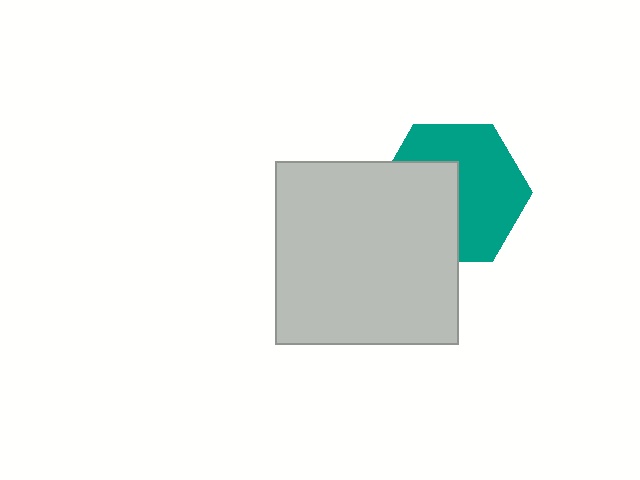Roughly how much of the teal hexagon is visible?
About half of it is visible (roughly 58%).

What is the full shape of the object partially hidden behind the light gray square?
The partially hidden object is a teal hexagon.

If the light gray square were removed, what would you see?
You would see the complete teal hexagon.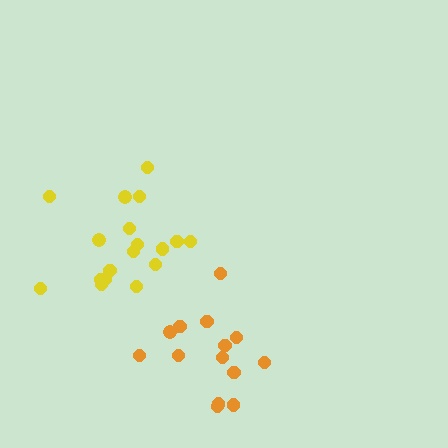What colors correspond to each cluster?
The clusters are colored: yellow, orange.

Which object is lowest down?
The orange cluster is bottommost.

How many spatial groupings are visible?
There are 2 spatial groupings.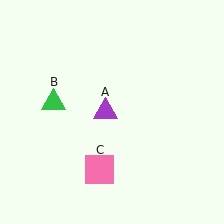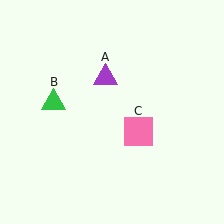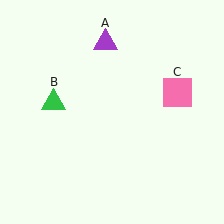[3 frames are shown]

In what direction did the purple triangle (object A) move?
The purple triangle (object A) moved up.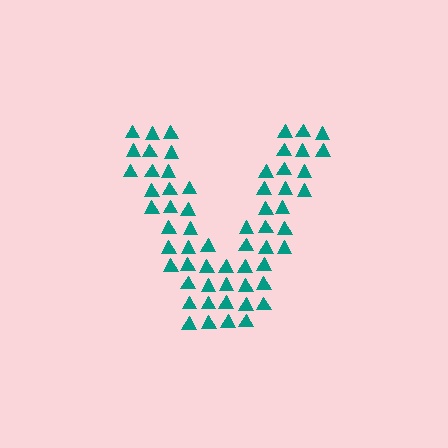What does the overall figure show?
The overall figure shows the letter V.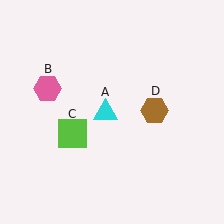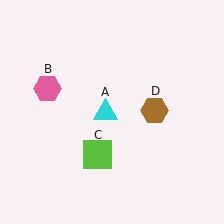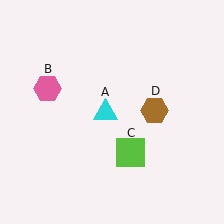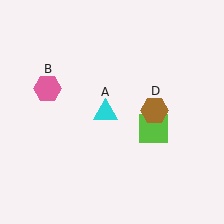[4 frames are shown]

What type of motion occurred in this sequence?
The lime square (object C) rotated counterclockwise around the center of the scene.